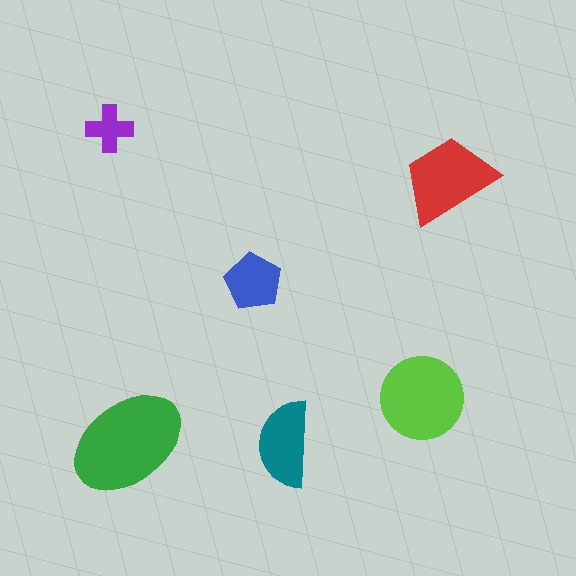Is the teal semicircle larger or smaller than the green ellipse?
Smaller.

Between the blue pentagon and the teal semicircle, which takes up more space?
The teal semicircle.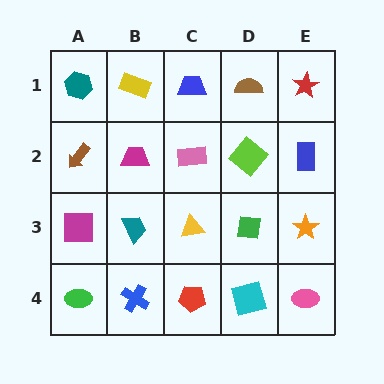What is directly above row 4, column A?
A magenta square.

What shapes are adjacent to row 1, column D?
A lime diamond (row 2, column D), a blue trapezoid (row 1, column C), a red star (row 1, column E).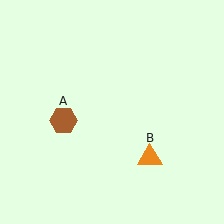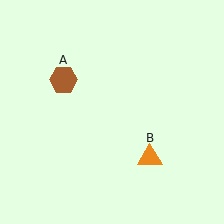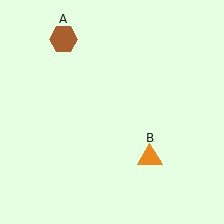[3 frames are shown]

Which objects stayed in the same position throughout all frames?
Orange triangle (object B) remained stationary.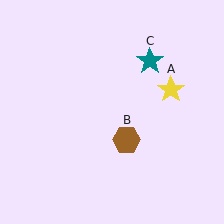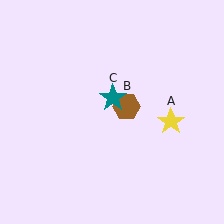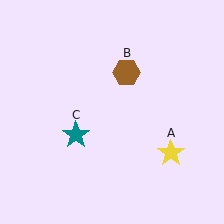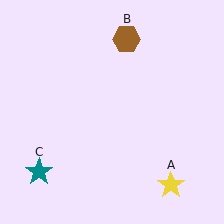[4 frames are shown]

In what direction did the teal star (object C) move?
The teal star (object C) moved down and to the left.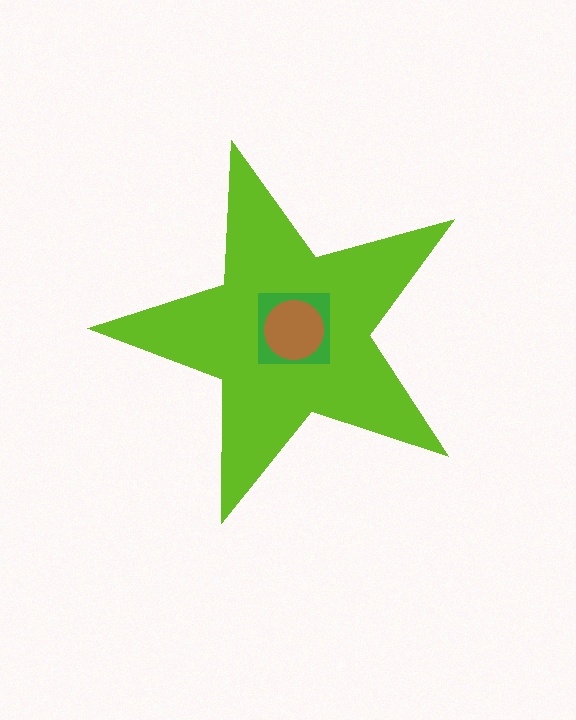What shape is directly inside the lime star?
The green square.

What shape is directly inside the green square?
The brown circle.